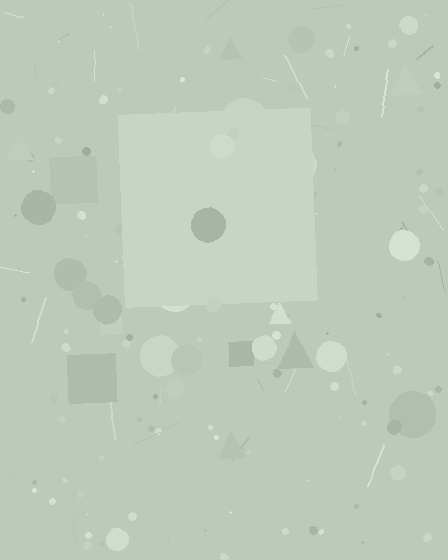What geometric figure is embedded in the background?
A square is embedded in the background.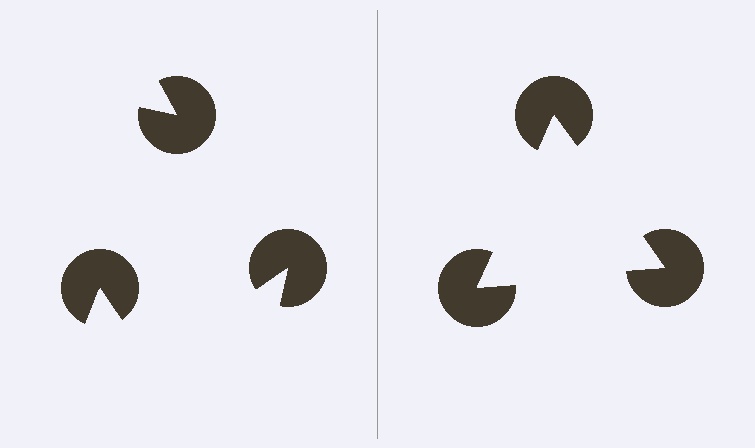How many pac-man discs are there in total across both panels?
6 — 3 on each side.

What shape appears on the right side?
An illusory triangle.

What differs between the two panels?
The pac-man discs are positioned identically on both sides; only the wedge orientations differ. On the right they align to a triangle; on the left they are misaligned.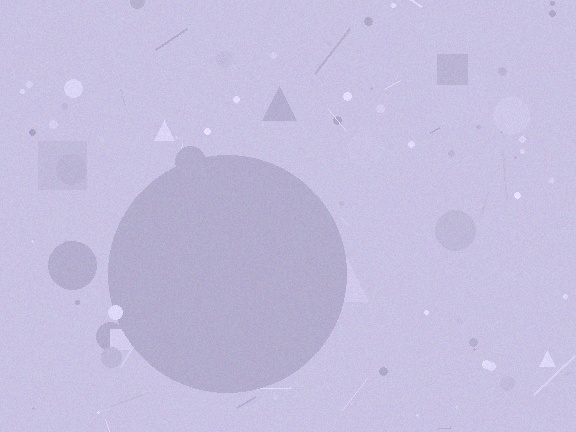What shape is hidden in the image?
A circle is hidden in the image.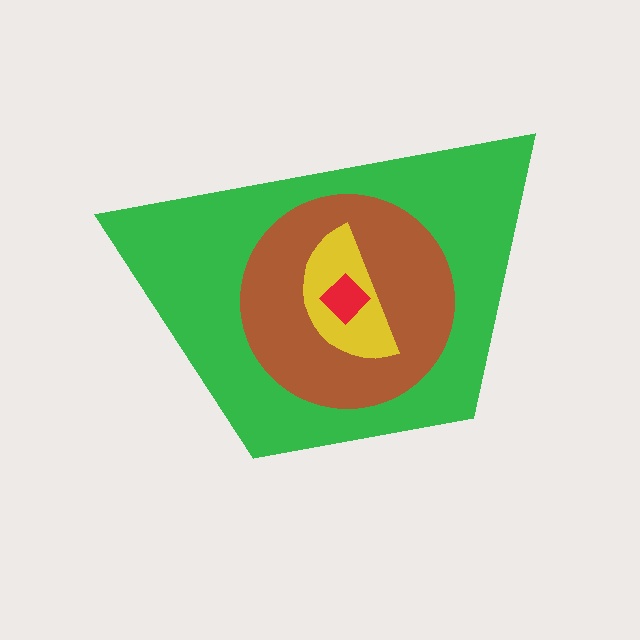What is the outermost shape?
The green trapezoid.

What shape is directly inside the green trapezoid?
The brown circle.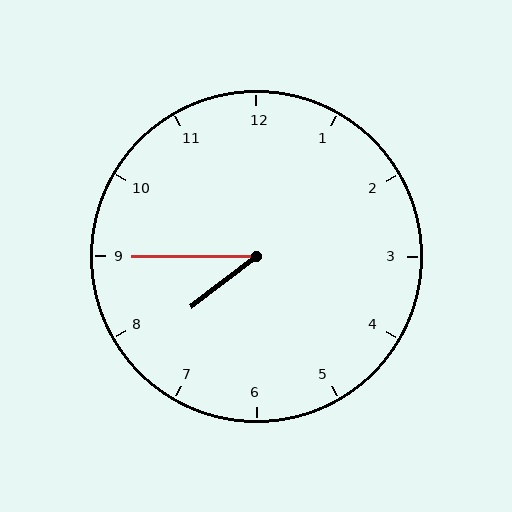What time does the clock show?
7:45.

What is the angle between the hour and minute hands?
Approximately 38 degrees.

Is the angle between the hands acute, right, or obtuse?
It is acute.